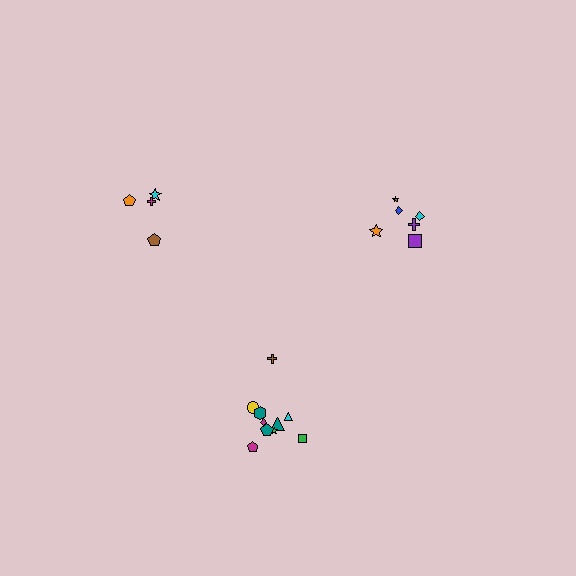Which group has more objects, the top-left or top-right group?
The top-right group.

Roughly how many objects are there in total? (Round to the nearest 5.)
Roughly 20 objects in total.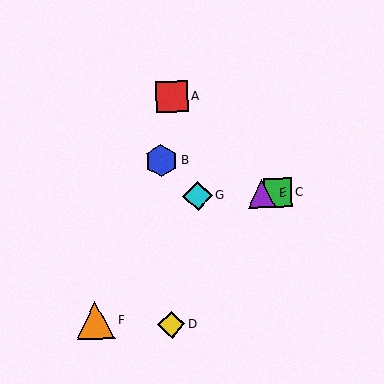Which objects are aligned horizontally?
Objects C, E, G are aligned horizontally.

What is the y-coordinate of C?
Object C is at y≈193.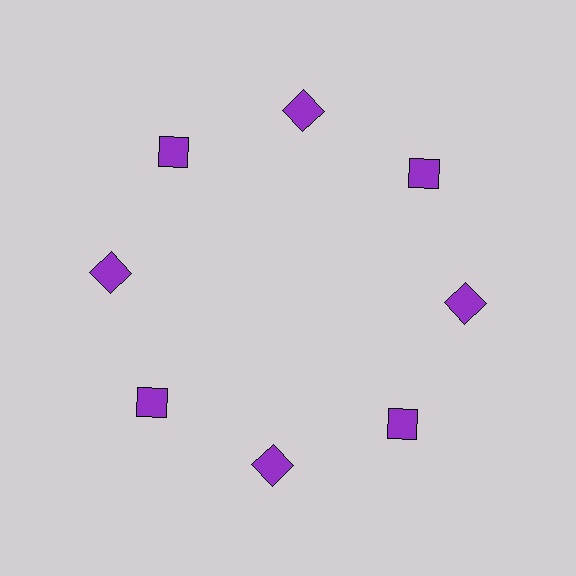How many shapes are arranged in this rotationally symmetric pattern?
There are 8 shapes, arranged in 8 groups of 1.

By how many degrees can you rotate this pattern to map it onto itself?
The pattern maps onto itself every 45 degrees of rotation.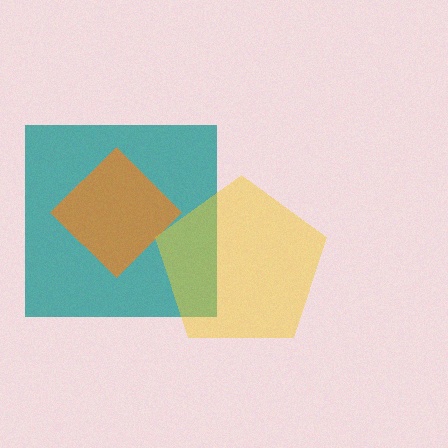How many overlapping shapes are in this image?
There are 3 overlapping shapes in the image.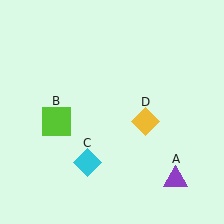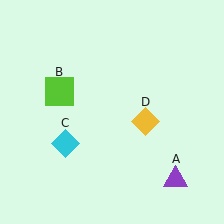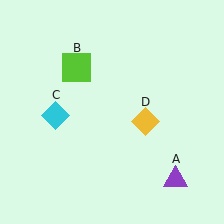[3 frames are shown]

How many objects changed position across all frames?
2 objects changed position: lime square (object B), cyan diamond (object C).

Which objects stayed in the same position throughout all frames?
Purple triangle (object A) and yellow diamond (object D) remained stationary.